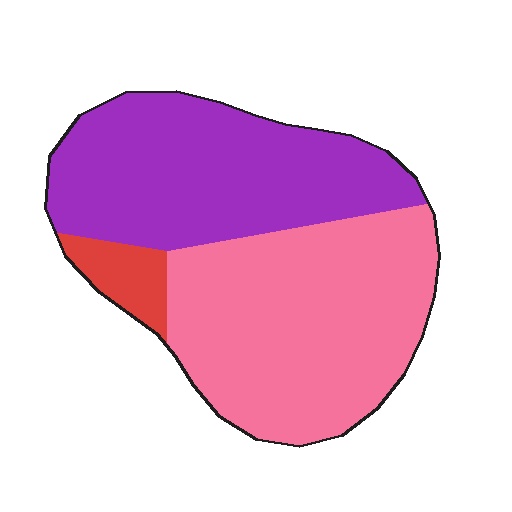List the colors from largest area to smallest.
From largest to smallest: pink, purple, red.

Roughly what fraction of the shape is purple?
Purple covers roughly 45% of the shape.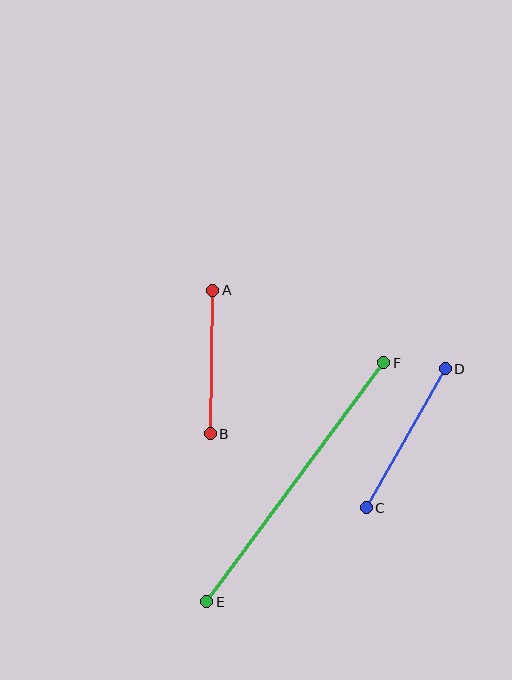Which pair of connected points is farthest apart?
Points E and F are farthest apart.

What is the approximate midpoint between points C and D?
The midpoint is at approximately (406, 438) pixels.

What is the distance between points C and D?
The distance is approximately 160 pixels.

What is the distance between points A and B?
The distance is approximately 144 pixels.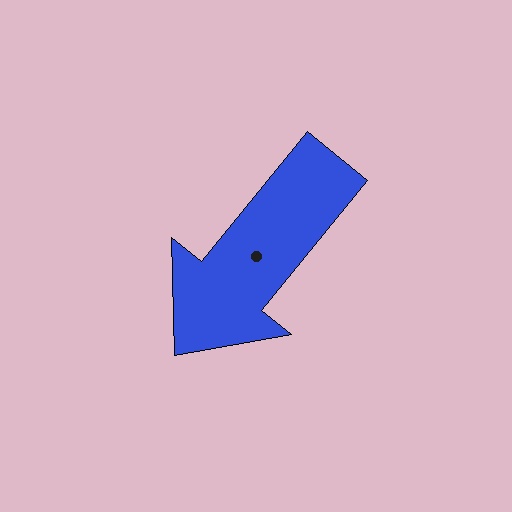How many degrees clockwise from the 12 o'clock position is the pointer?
Approximately 219 degrees.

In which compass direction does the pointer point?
Southwest.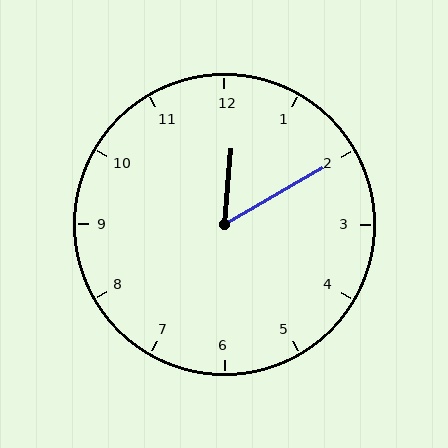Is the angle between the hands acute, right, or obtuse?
It is acute.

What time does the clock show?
12:10.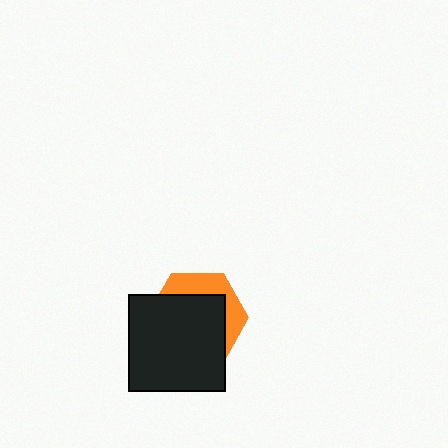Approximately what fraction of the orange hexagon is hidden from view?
Roughly 69% of the orange hexagon is hidden behind the black square.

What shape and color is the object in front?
The object in front is a black square.